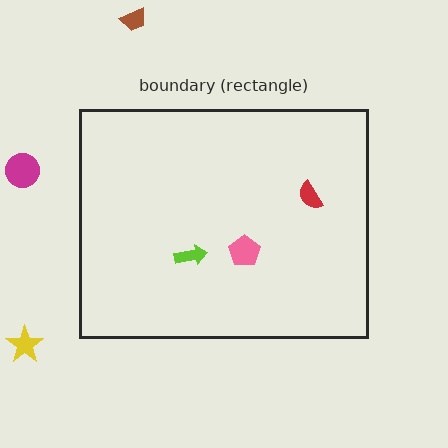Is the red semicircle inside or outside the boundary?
Inside.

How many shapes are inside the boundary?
3 inside, 3 outside.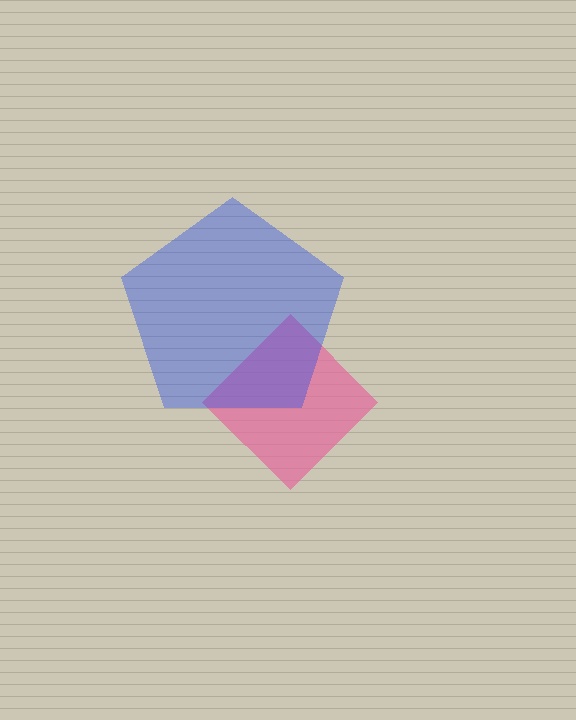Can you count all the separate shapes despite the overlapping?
Yes, there are 2 separate shapes.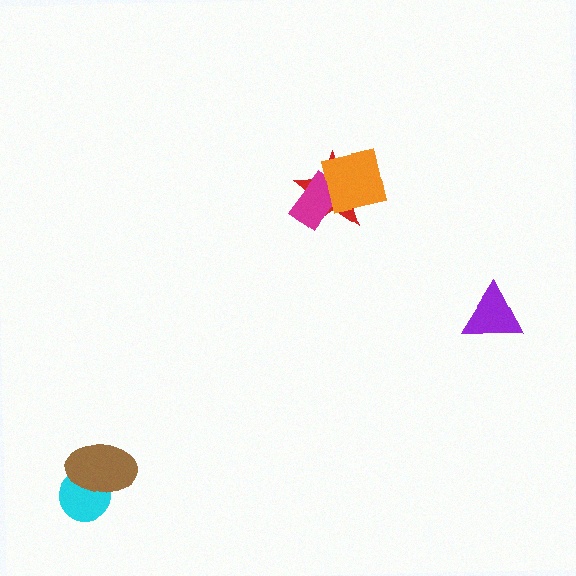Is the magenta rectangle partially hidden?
Yes, it is partially covered by another shape.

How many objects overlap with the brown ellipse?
1 object overlaps with the brown ellipse.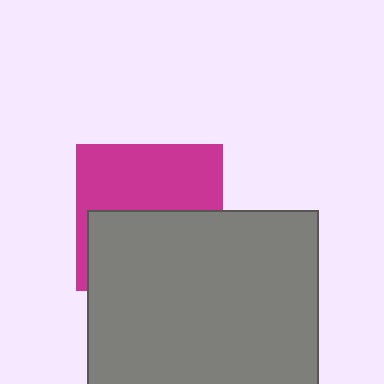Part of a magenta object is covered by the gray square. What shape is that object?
It is a square.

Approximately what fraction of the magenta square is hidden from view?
Roughly 51% of the magenta square is hidden behind the gray square.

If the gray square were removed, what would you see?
You would see the complete magenta square.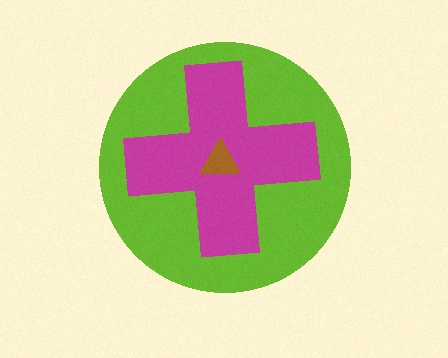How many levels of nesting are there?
3.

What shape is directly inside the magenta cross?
The brown triangle.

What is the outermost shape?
The lime circle.